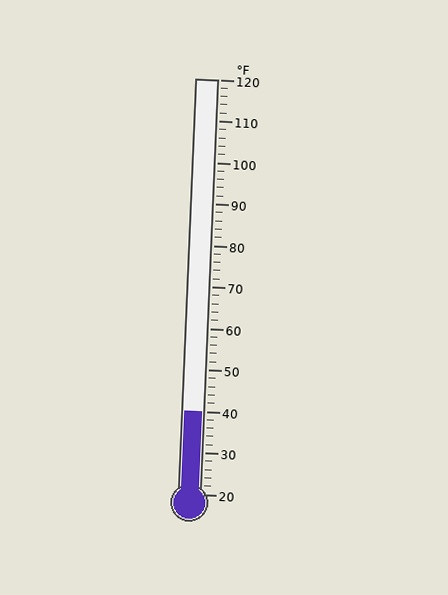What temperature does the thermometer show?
The thermometer shows approximately 40°F.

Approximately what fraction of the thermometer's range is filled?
The thermometer is filled to approximately 20% of its range.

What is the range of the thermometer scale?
The thermometer scale ranges from 20°F to 120°F.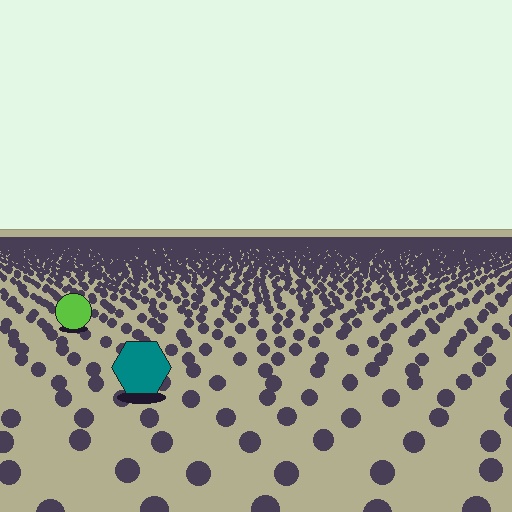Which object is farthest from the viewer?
The lime circle is farthest from the viewer. It appears smaller and the ground texture around it is denser.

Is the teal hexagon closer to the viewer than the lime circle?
Yes. The teal hexagon is closer — you can tell from the texture gradient: the ground texture is coarser near it.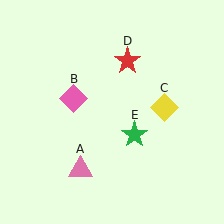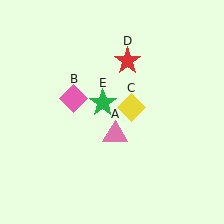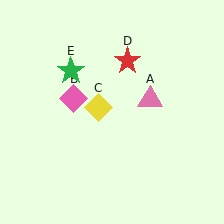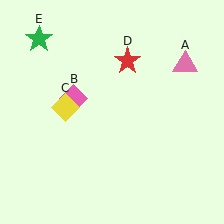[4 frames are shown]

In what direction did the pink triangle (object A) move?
The pink triangle (object A) moved up and to the right.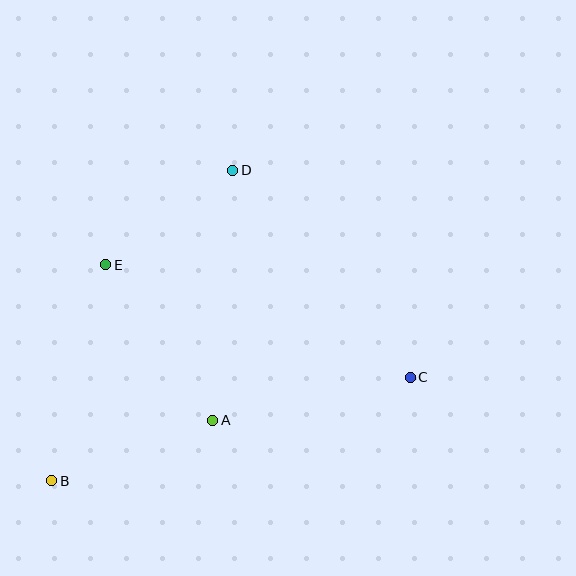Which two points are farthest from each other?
Points B and C are farthest from each other.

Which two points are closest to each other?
Points D and E are closest to each other.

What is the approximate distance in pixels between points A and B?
The distance between A and B is approximately 172 pixels.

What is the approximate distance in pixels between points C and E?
The distance between C and E is approximately 325 pixels.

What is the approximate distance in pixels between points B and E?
The distance between B and E is approximately 223 pixels.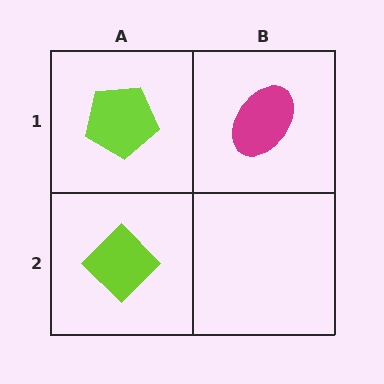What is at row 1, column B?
A magenta ellipse.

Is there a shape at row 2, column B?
No, that cell is empty.